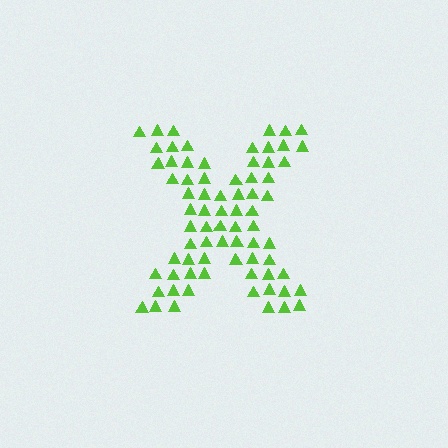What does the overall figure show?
The overall figure shows the letter X.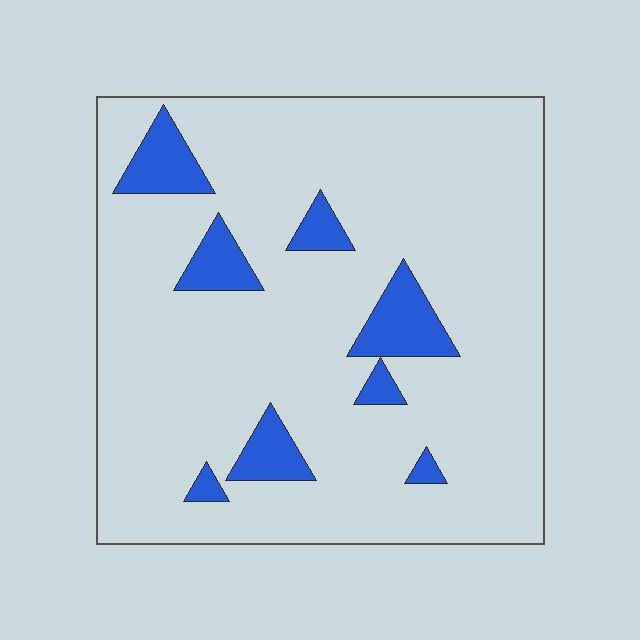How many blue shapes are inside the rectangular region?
8.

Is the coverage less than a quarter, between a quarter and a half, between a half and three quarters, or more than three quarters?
Less than a quarter.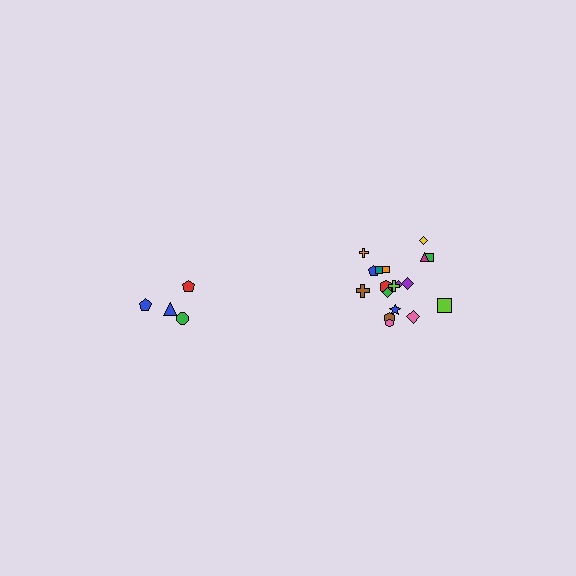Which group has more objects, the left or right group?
The right group.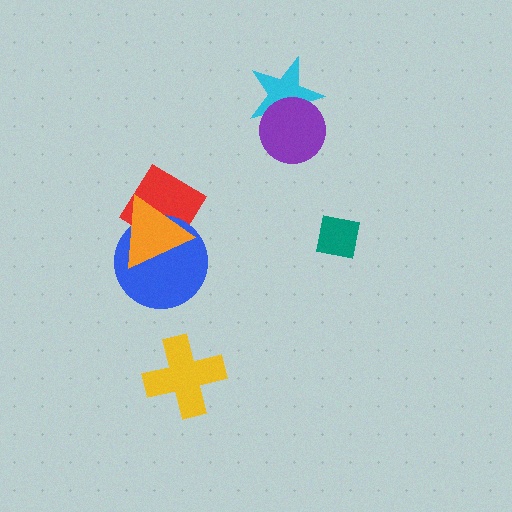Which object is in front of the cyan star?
The purple circle is in front of the cyan star.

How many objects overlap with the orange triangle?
2 objects overlap with the orange triangle.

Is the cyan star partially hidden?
Yes, it is partially covered by another shape.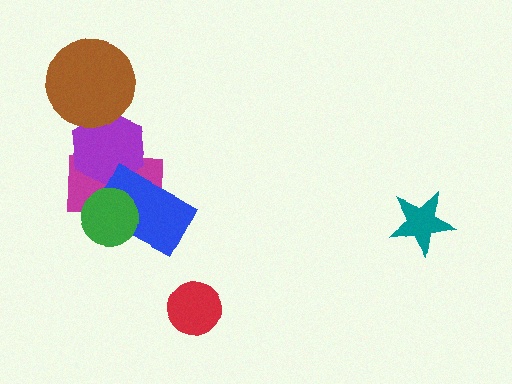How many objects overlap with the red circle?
0 objects overlap with the red circle.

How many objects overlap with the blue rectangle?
3 objects overlap with the blue rectangle.